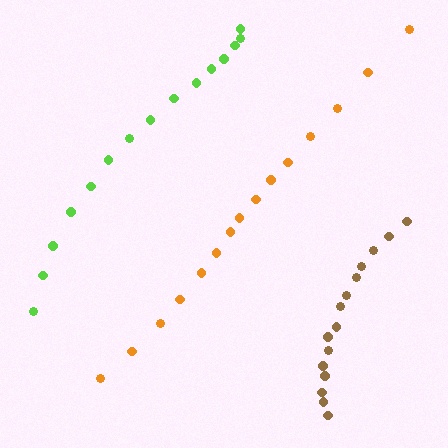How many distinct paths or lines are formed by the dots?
There are 3 distinct paths.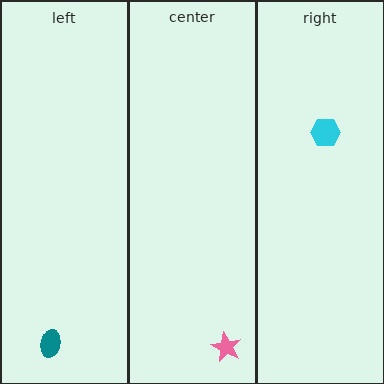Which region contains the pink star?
The center region.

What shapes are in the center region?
The pink star.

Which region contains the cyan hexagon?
The right region.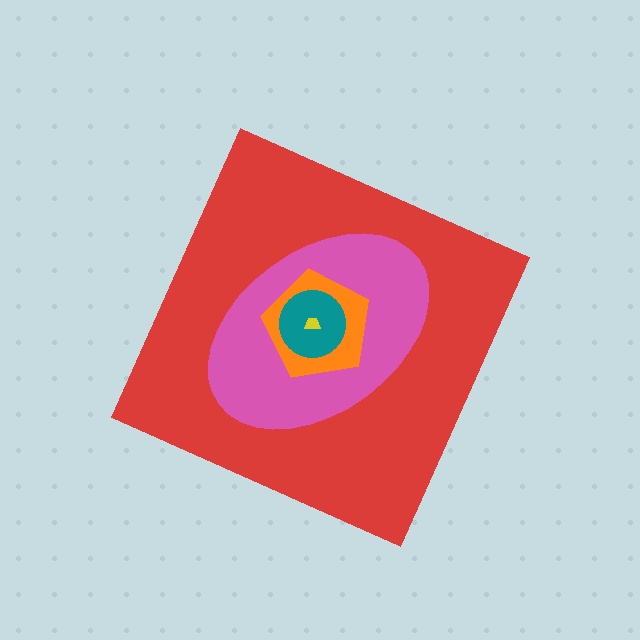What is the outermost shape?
The red diamond.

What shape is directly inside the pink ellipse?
The orange pentagon.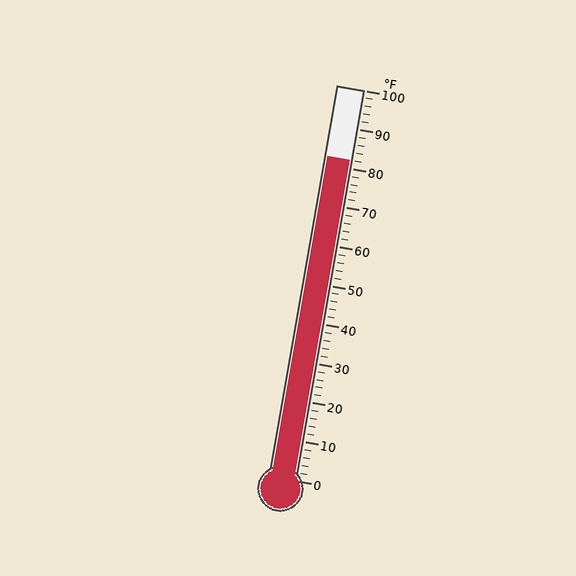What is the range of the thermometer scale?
The thermometer scale ranges from 0°F to 100°F.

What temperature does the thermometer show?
The thermometer shows approximately 82°F.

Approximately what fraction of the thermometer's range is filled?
The thermometer is filled to approximately 80% of its range.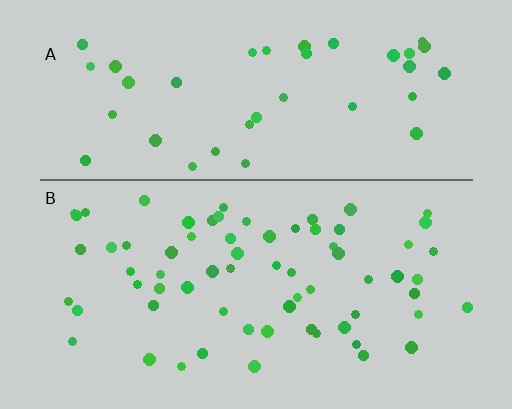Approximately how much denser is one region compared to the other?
Approximately 1.7× — region B over region A.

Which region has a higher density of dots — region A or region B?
B (the bottom).